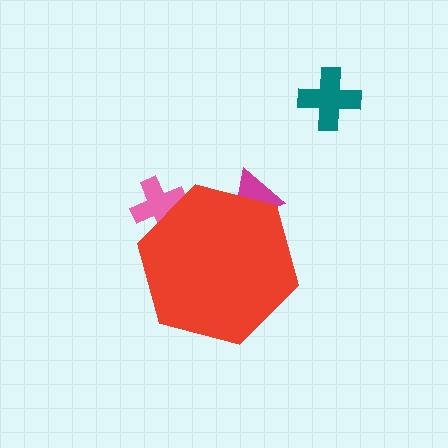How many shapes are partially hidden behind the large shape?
2 shapes are partially hidden.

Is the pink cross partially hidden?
Yes, the pink cross is partially hidden behind the red hexagon.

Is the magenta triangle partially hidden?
Yes, the magenta triangle is partially hidden behind the red hexagon.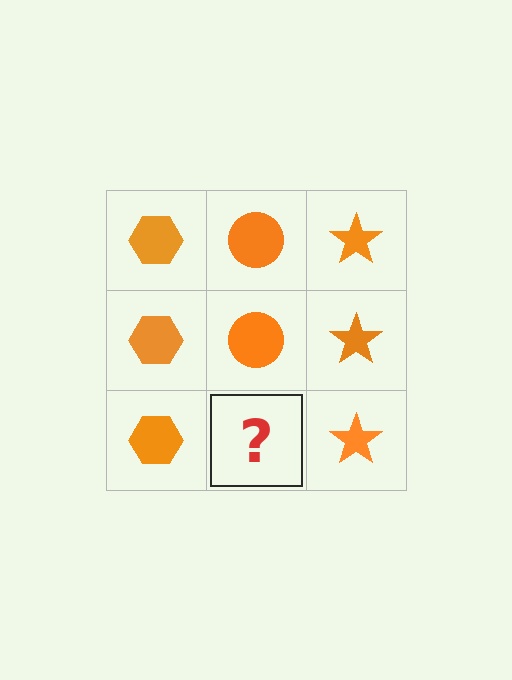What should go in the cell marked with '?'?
The missing cell should contain an orange circle.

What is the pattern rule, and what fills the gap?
The rule is that each column has a consistent shape. The gap should be filled with an orange circle.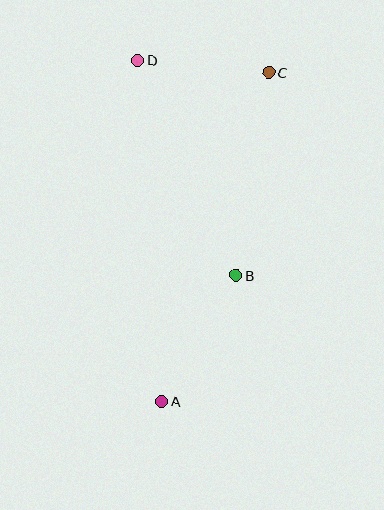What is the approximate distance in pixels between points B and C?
The distance between B and C is approximately 206 pixels.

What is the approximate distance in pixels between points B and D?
The distance between B and D is approximately 237 pixels.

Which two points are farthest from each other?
Points A and C are farthest from each other.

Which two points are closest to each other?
Points C and D are closest to each other.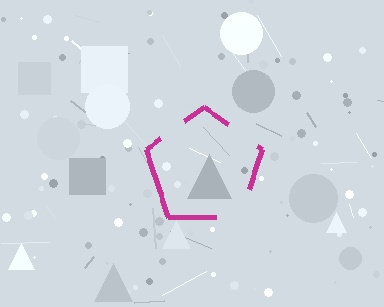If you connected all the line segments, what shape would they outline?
They would outline a pentagon.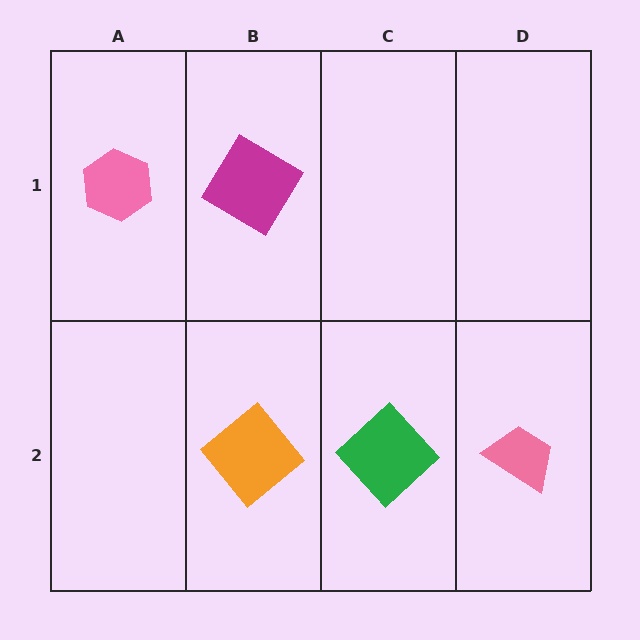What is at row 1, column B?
A magenta diamond.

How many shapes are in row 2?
3 shapes.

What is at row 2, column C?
A green diamond.